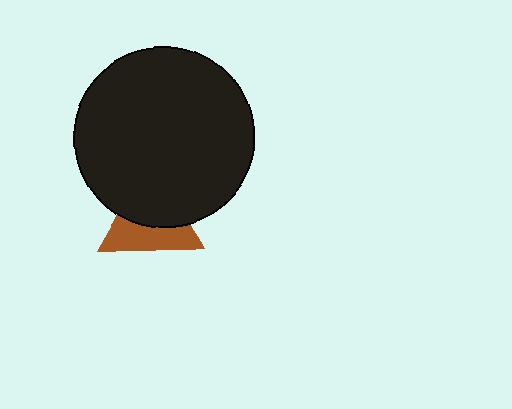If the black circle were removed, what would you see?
You would see the complete brown triangle.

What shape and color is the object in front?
The object in front is a black circle.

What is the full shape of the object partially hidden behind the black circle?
The partially hidden object is a brown triangle.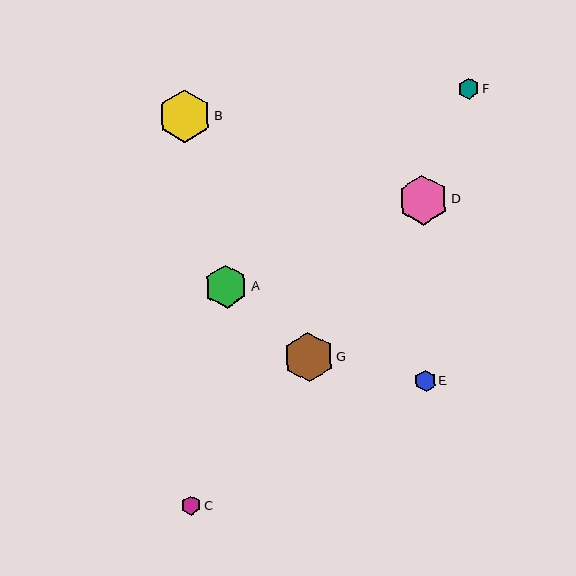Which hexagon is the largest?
Hexagon B is the largest with a size of approximately 52 pixels.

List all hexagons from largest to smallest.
From largest to smallest: B, D, G, A, F, E, C.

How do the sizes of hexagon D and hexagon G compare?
Hexagon D and hexagon G are approximately the same size.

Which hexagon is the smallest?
Hexagon C is the smallest with a size of approximately 20 pixels.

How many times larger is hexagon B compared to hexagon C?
Hexagon B is approximately 2.6 times the size of hexagon C.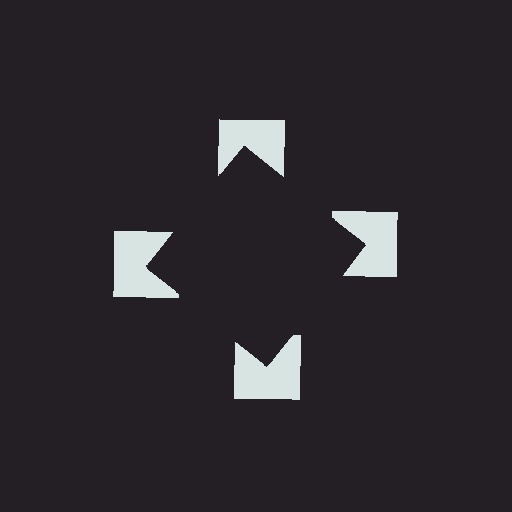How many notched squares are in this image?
There are 4 — one at each vertex of the illusory square.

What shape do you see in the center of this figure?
An illusory square — its edges are inferred from the aligned wedge cuts in the notched squares, not physically drawn.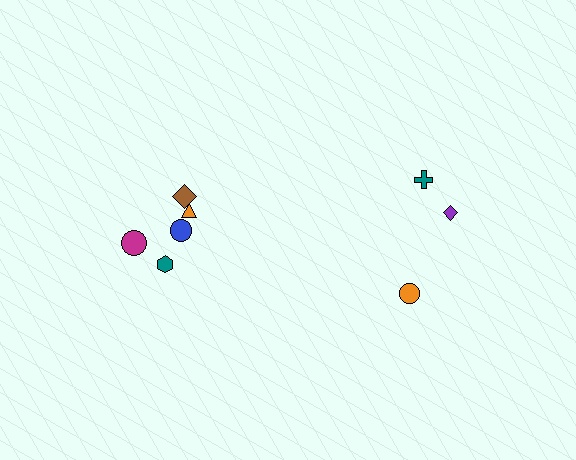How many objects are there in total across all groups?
There are 8 objects.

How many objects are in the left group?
There are 5 objects.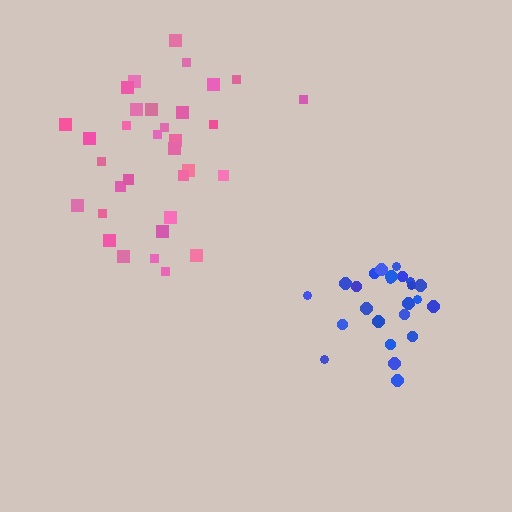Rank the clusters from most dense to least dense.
blue, pink.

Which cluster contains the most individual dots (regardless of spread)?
Pink (33).